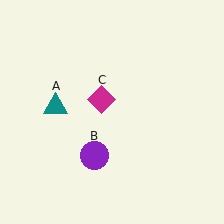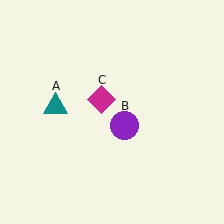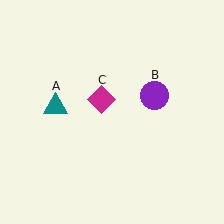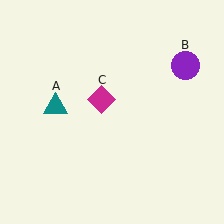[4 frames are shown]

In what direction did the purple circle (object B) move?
The purple circle (object B) moved up and to the right.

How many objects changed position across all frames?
1 object changed position: purple circle (object B).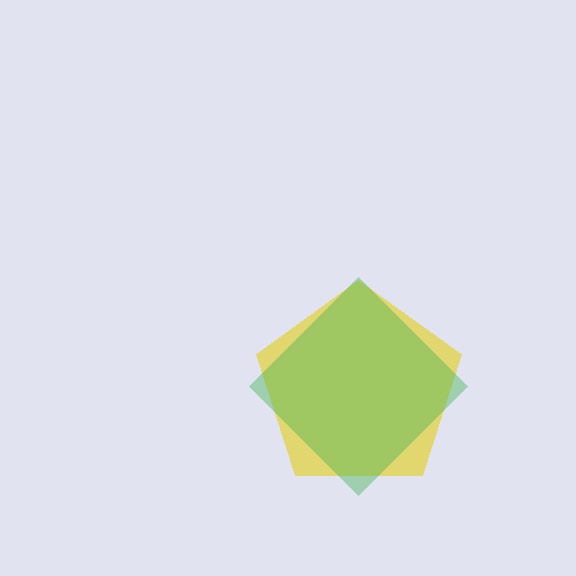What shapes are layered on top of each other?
The layered shapes are: a yellow pentagon, a green diamond.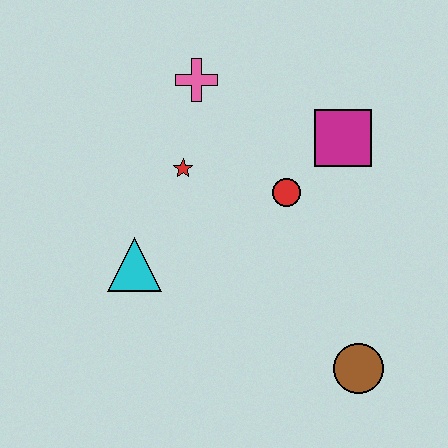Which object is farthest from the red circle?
The brown circle is farthest from the red circle.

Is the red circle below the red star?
Yes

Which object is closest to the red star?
The pink cross is closest to the red star.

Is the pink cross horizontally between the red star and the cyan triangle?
No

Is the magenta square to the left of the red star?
No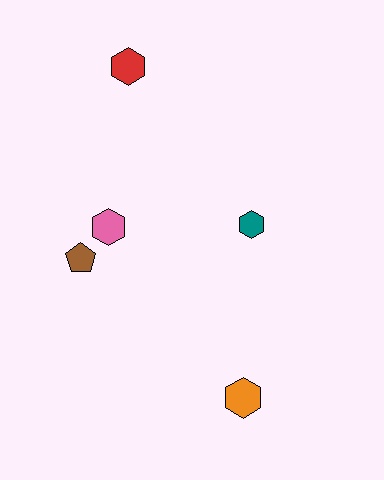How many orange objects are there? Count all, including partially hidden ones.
There is 1 orange object.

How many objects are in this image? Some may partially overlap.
There are 5 objects.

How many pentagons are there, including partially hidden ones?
There is 1 pentagon.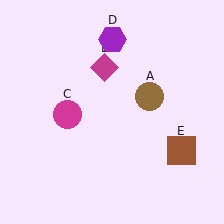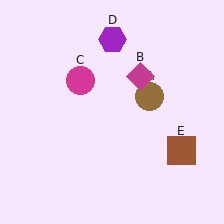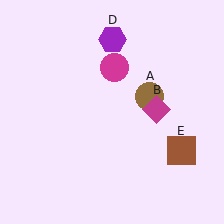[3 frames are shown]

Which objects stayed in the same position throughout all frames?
Brown circle (object A) and purple hexagon (object D) and brown square (object E) remained stationary.